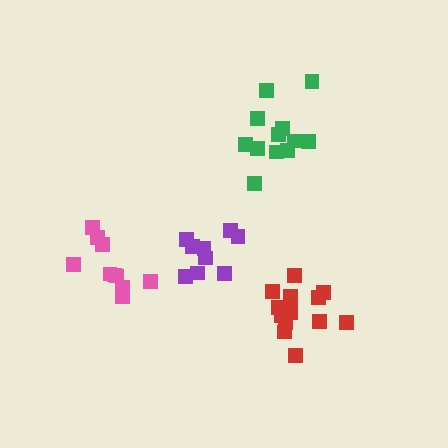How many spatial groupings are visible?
There are 4 spatial groupings.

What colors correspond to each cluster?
The clusters are colored: purple, pink, red, green.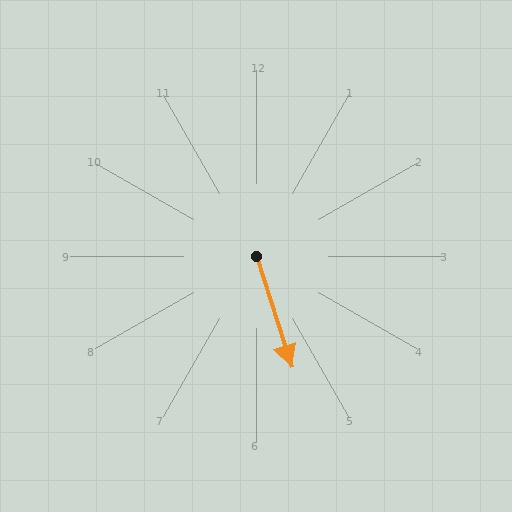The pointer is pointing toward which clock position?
Roughly 5 o'clock.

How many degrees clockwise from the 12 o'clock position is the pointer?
Approximately 162 degrees.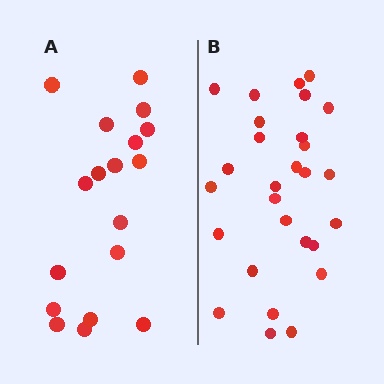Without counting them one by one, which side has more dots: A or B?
Region B (the right region) has more dots.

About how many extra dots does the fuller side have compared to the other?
Region B has roughly 10 or so more dots than region A.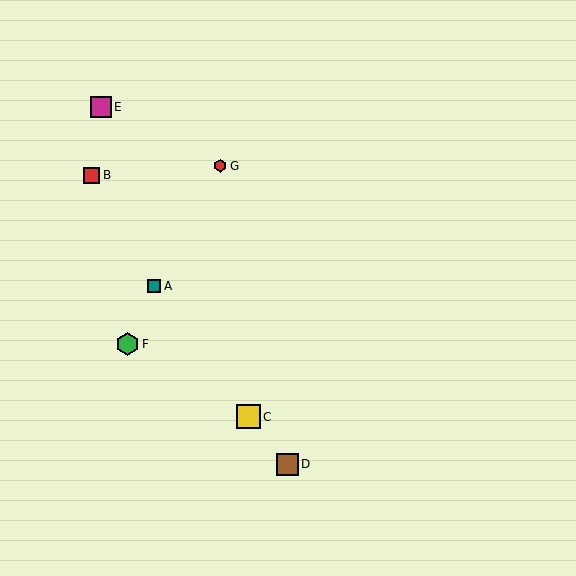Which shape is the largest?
The yellow square (labeled C) is the largest.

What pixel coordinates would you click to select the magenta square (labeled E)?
Click at (101, 107) to select the magenta square E.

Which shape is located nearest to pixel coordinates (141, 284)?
The teal square (labeled A) at (154, 286) is nearest to that location.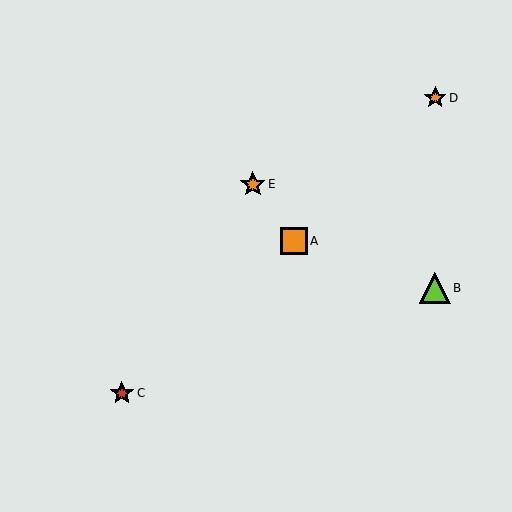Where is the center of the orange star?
The center of the orange star is at (253, 184).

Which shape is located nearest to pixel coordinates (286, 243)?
The orange square (labeled A) at (294, 241) is nearest to that location.